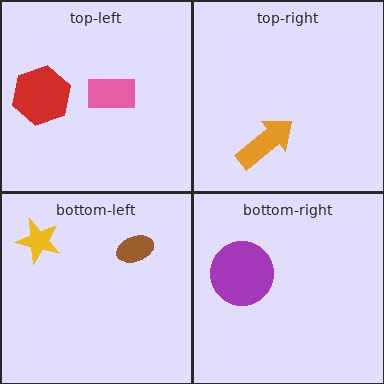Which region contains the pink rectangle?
The top-left region.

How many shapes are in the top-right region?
1.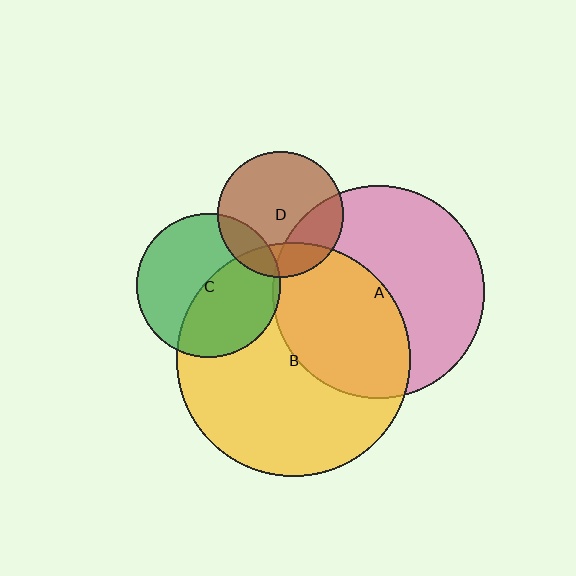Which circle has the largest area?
Circle B (yellow).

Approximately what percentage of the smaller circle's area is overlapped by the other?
Approximately 5%.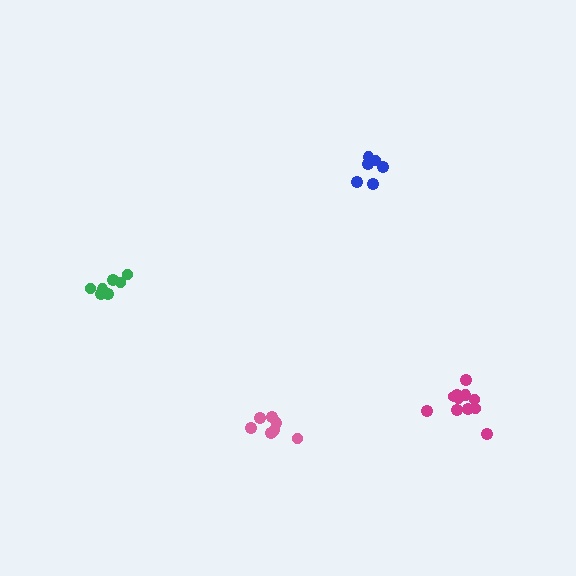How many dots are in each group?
Group 1: 7 dots, Group 2: 11 dots, Group 3: 7 dots, Group 4: 6 dots (31 total).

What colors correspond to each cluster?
The clusters are colored: pink, magenta, green, blue.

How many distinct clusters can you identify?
There are 4 distinct clusters.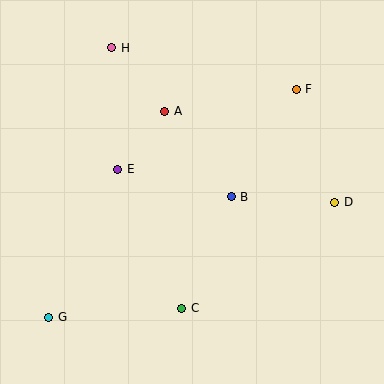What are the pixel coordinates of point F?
Point F is at (296, 89).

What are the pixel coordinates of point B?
Point B is at (231, 197).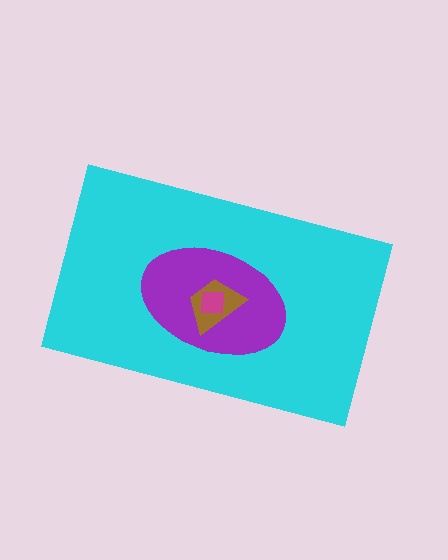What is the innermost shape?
The magenta square.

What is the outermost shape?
The cyan rectangle.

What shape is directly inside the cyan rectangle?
The purple ellipse.